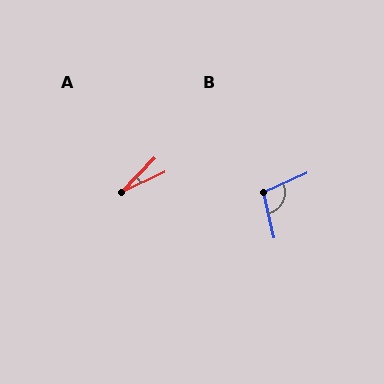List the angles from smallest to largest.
A (21°), B (101°).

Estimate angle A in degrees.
Approximately 21 degrees.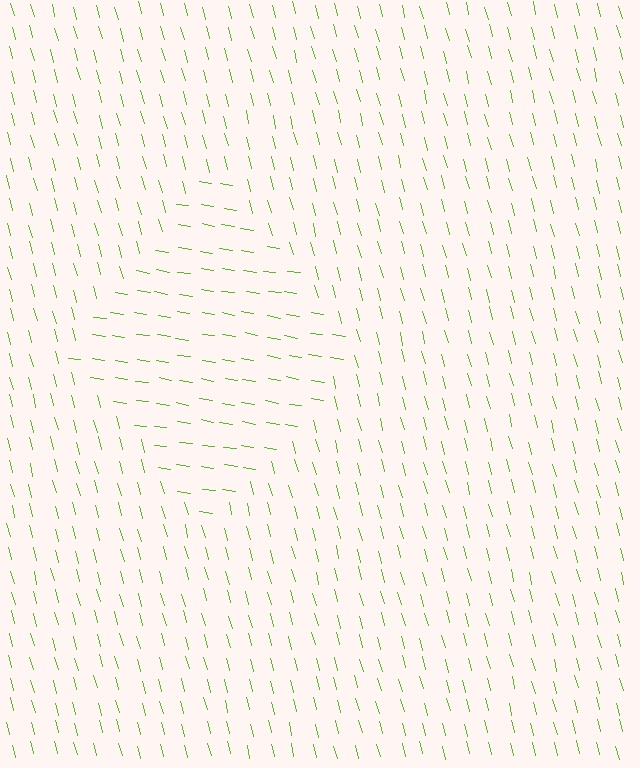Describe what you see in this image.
The image is filled with small lime line segments. A diamond region in the image has lines oriented differently from the surrounding lines, creating a visible texture boundary.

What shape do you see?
I see a diamond.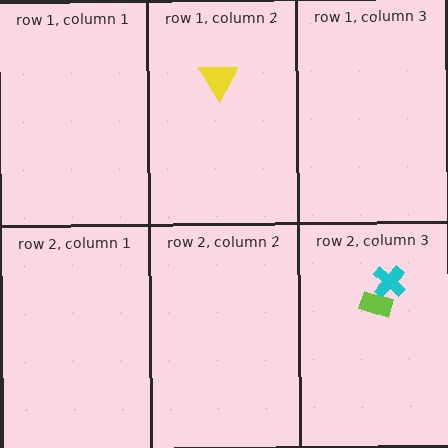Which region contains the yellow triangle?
The row 1, column 2 region.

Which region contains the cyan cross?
The row 2, column 3 region.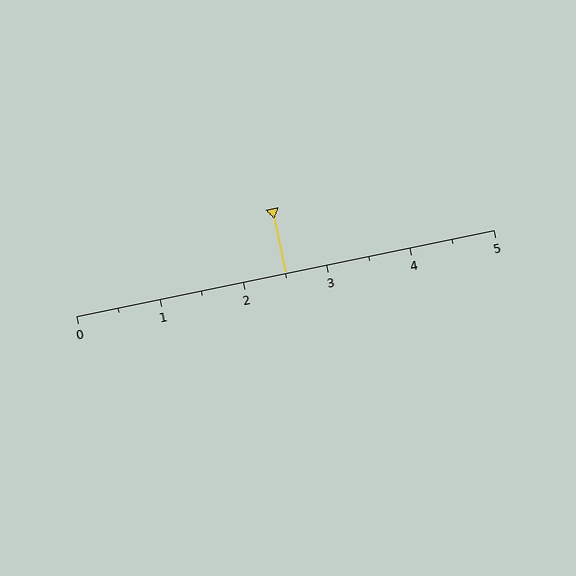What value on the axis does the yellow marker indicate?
The marker indicates approximately 2.5.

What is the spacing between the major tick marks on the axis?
The major ticks are spaced 1 apart.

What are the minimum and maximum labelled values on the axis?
The axis runs from 0 to 5.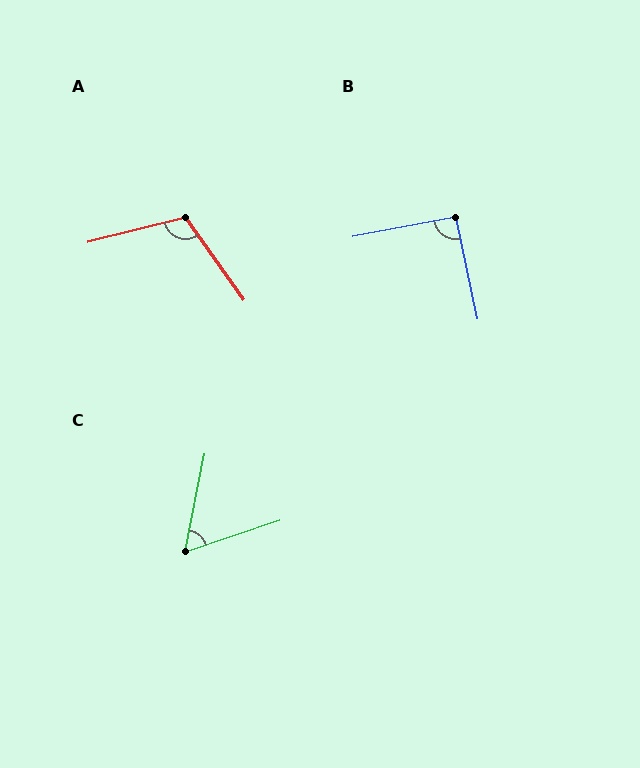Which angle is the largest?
A, at approximately 111 degrees.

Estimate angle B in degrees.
Approximately 91 degrees.